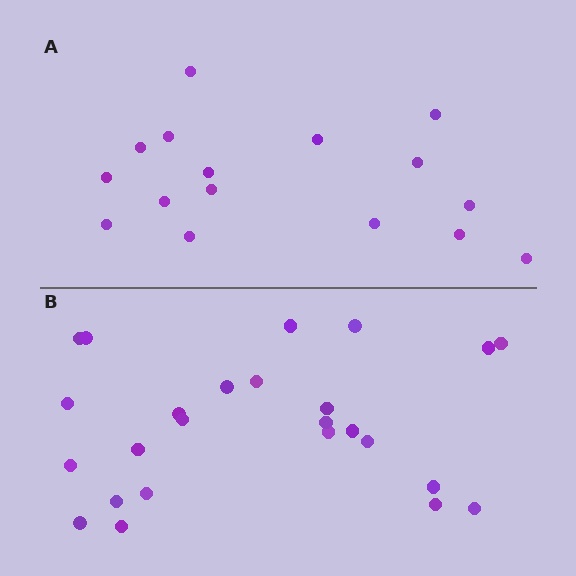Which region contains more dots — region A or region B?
Region B (the bottom region) has more dots.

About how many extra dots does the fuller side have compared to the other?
Region B has roughly 8 or so more dots than region A.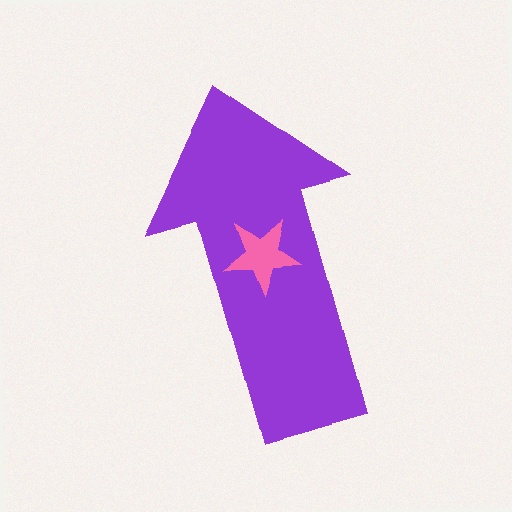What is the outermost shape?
The purple arrow.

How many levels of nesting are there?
2.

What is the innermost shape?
The pink star.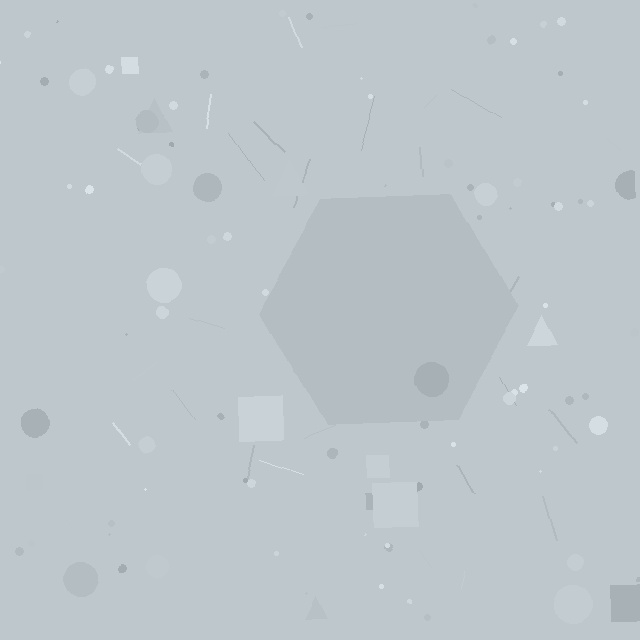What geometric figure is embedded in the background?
A hexagon is embedded in the background.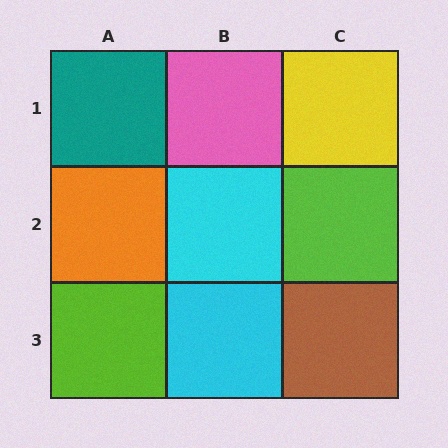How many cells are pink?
1 cell is pink.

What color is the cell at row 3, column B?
Cyan.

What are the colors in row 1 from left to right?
Teal, pink, yellow.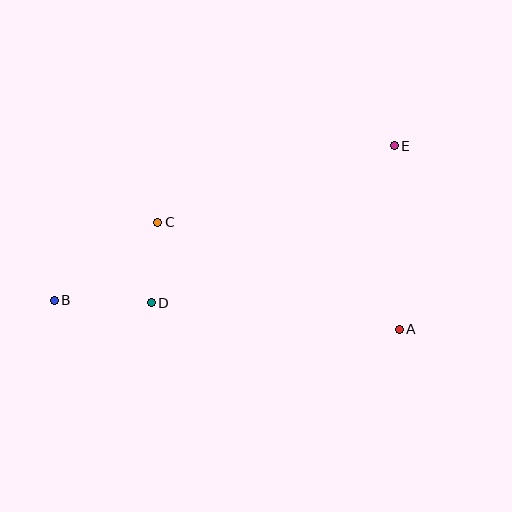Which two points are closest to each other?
Points C and D are closest to each other.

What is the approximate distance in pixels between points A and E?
The distance between A and E is approximately 183 pixels.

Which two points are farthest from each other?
Points B and E are farthest from each other.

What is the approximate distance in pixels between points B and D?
The distance between B and D is approximately 97 pixels.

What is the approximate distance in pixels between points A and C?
The distance between A and C is approximately 264 pixels.